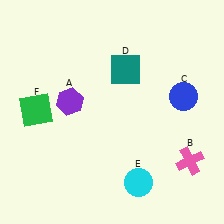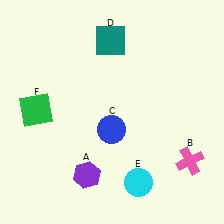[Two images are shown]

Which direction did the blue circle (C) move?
The blue circle (C) moved left.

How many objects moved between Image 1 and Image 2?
3 objects moved between the two images.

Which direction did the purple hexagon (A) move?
The purple hexagon (A) moved down.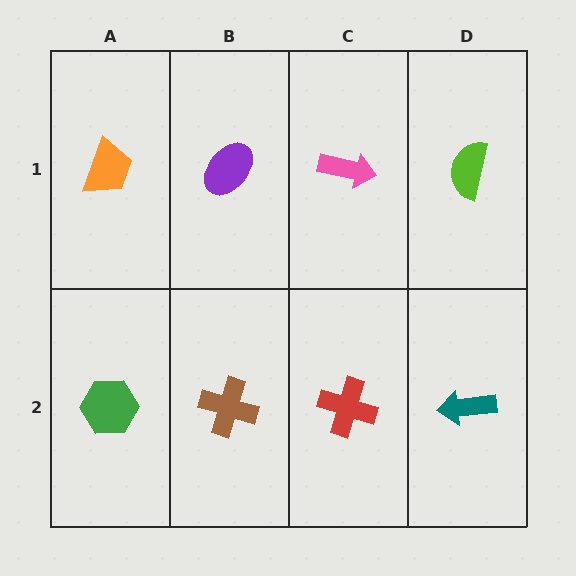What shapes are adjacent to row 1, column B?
A brown cross (row 2, column B), an orange trapezoid (row 1, column A), a pink arrow (row 1, column C).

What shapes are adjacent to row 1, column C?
A red cross (row 2, column C), a purple ellipse (row 1, column B), a lime semicircle (row 1, column D).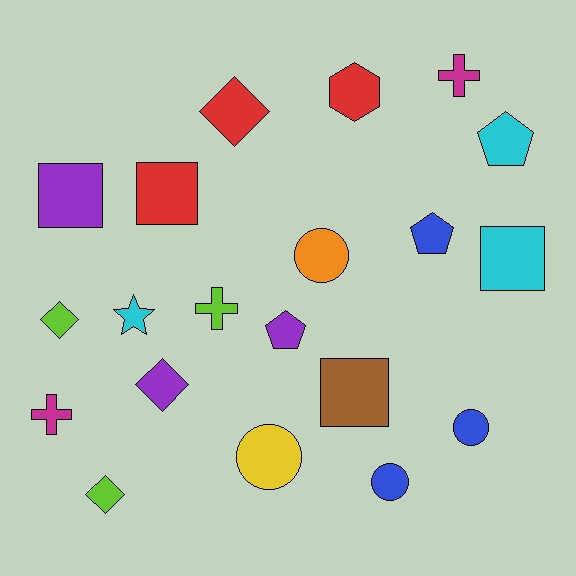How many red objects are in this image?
There are 3 red objects.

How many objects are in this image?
There are 20 objects.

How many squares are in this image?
There are 4 squares.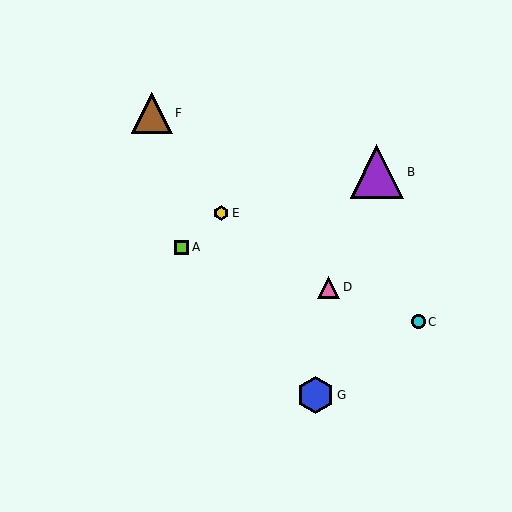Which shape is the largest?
The purple triangle (labeled B) is the largest.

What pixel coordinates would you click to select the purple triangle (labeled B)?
Click at (377, 172) to select the purple triangle B.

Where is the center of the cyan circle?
The center of the cyan circle is at (418, 322).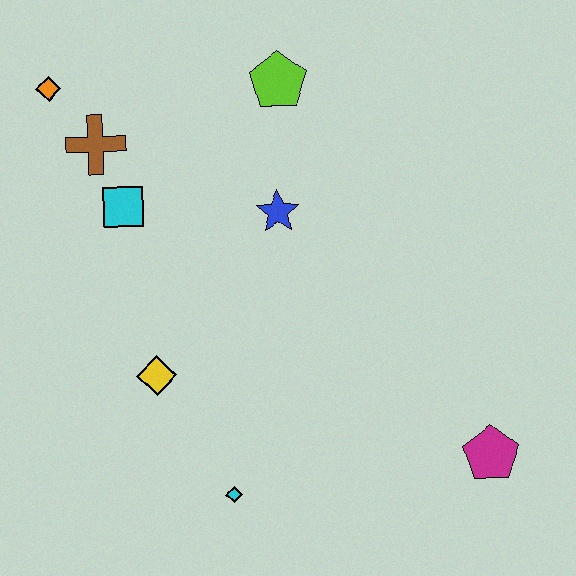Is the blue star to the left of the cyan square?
No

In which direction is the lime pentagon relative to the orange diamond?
The lime pentagon is to the right of the orange diamond.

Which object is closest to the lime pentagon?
The blue star is closest to the lime pentagon.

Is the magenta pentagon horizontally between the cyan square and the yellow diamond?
No